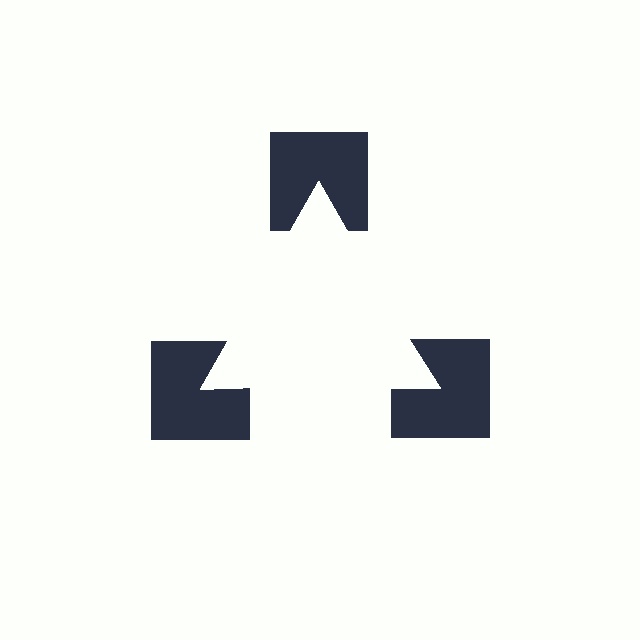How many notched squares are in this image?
There are 3 — one at each vertex of the illusory triangle.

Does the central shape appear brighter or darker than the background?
It typically appears slightly brighter than the background, even though no actual brightness change is drawn.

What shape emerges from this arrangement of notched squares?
An illusory triangle — its edges are inferred from the aligned wedge cuts in the notched squares, not physically drawn.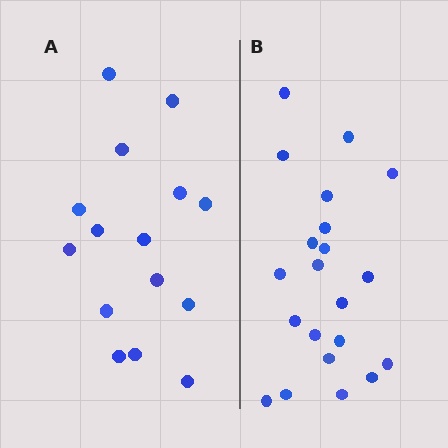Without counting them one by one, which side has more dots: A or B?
Region B (the right region) has more dots.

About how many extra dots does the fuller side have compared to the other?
Region B has about 6 more dots than region A.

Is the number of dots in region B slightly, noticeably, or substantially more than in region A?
Region B has noticeably more, but not dramatically so. The ratio is roughly 1.4 to 1.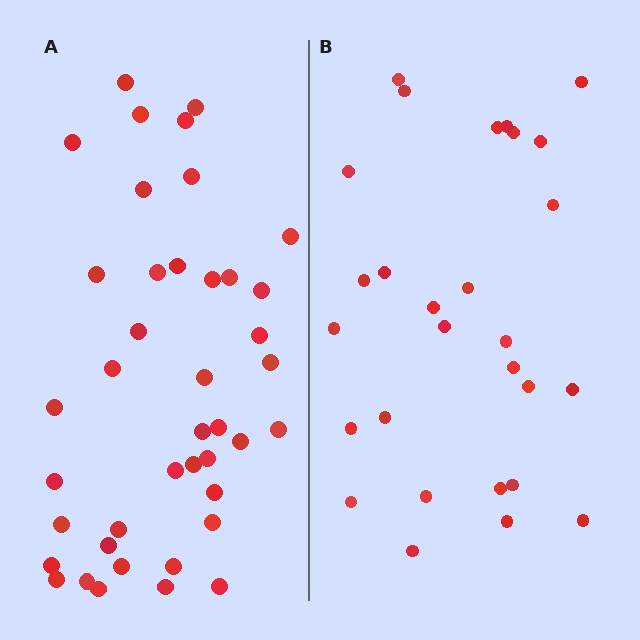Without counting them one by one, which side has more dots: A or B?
Region A (the left region) has more dots.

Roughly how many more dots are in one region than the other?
Region A has approximately 15 more dots than region B.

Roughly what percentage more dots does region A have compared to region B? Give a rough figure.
About 45% more.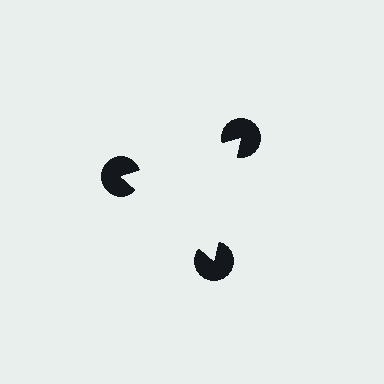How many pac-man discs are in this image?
There are 3 — one at each vertex of the illusory triangle.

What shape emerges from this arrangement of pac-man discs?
An illusory triangle — its edges are inferred from the aligned wedge cuts in the pac-man discs, not physically drawn.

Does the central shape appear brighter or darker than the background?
It typically appears slightly brighter than the background, even though no actual brightness change is drawn.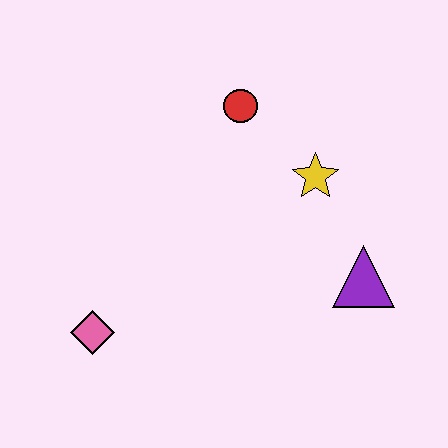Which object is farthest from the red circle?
The pink diamond is farthest from the red circle.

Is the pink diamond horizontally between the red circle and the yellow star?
No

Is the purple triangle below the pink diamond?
No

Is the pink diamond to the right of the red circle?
No